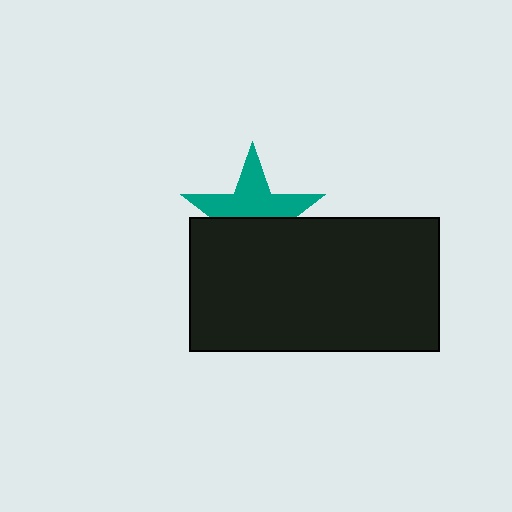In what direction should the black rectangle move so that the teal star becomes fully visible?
The black rectangle should move down. That is the shortest direction to clear the overlap and leave the teal star fully visible.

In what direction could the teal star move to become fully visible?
The teal star could move up. That would shift it out from behind the black rectangle entirely.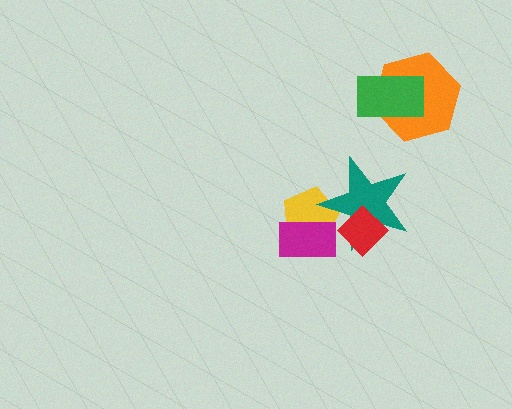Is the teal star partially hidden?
Yes, it is partially covered by another shape.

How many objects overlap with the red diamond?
1 object overlaps with the red diamond.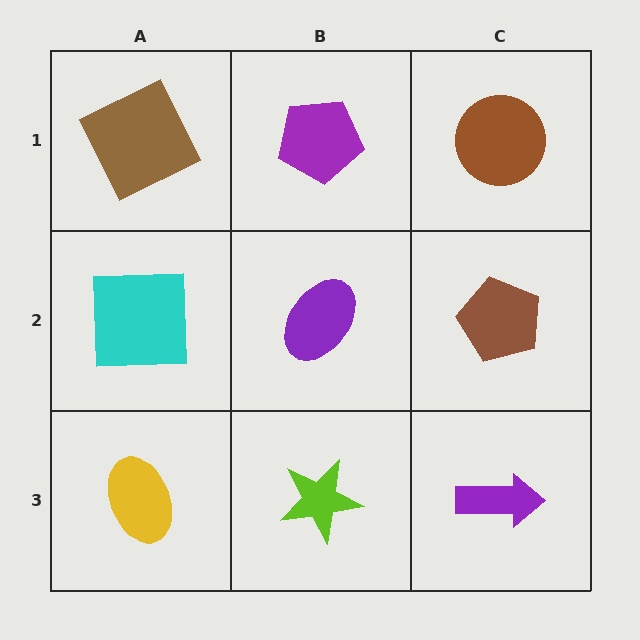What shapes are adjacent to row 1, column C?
A brown pentagon (row 2, column C), a purple pentagon (row 1, column B).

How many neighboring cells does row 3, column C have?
2.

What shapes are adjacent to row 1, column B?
A purple ellipse (row 2, column B), a brown square (row 1, column A), a brown circle (row 1, column C).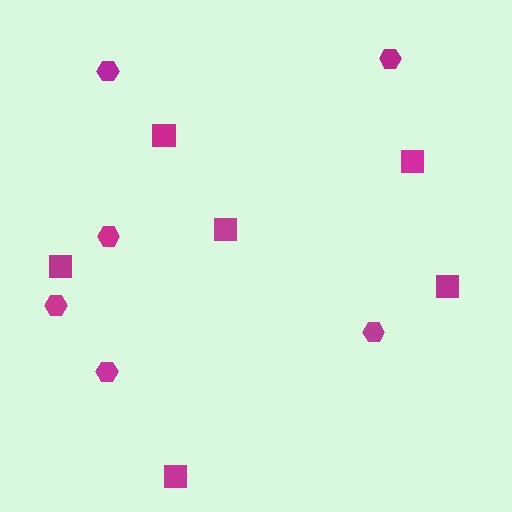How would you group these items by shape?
There are 2 groups: one group of squares (6) and one group of hexagons (6).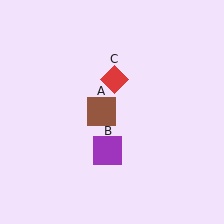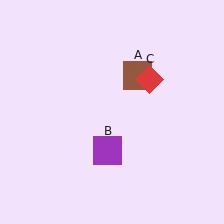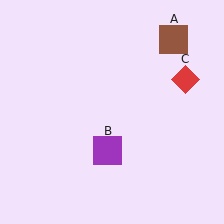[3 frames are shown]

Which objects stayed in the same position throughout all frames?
Purple square (object B) remained stationary.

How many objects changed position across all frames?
2 objects changed position: brown square (object A), red diamond (object C).